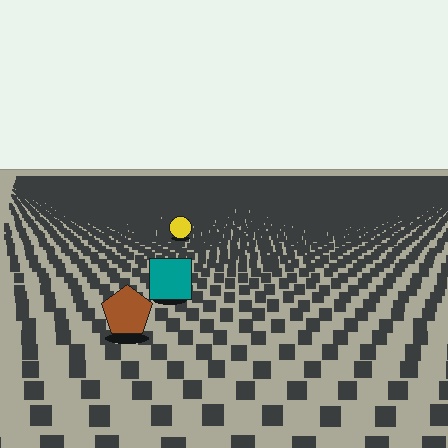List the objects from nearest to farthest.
From nearest to farthest: the brown pentagon, the teal square, the yellow circle.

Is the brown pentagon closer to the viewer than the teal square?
Yes. The brown pentagon is closer — you can tell from the texture gradient: the ground texture is coarser near it.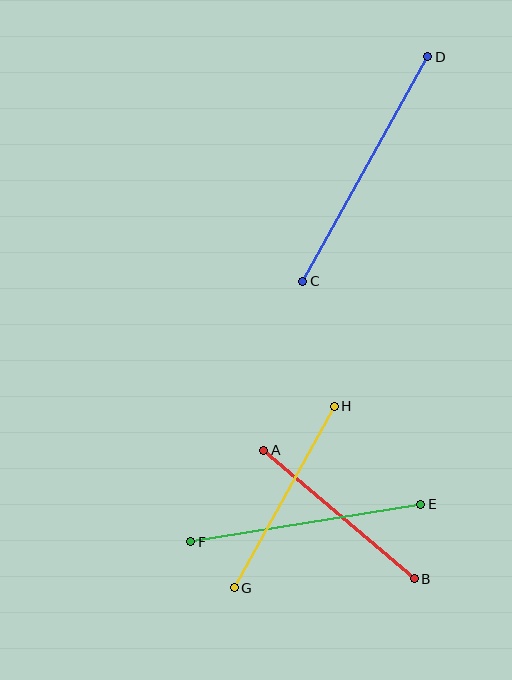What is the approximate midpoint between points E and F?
The midpoint is at approximately (306, 523) pixels.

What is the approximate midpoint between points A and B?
The midpoint is at approximately (339, 514) pixels.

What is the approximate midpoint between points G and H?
The midpoint is at approximately (284, 497) pixels.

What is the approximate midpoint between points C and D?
The midpoint is at approximately (365, 169) pixels.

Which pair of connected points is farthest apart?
Points C and D are farthest apart.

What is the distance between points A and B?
The distance is approximately 198 pixels.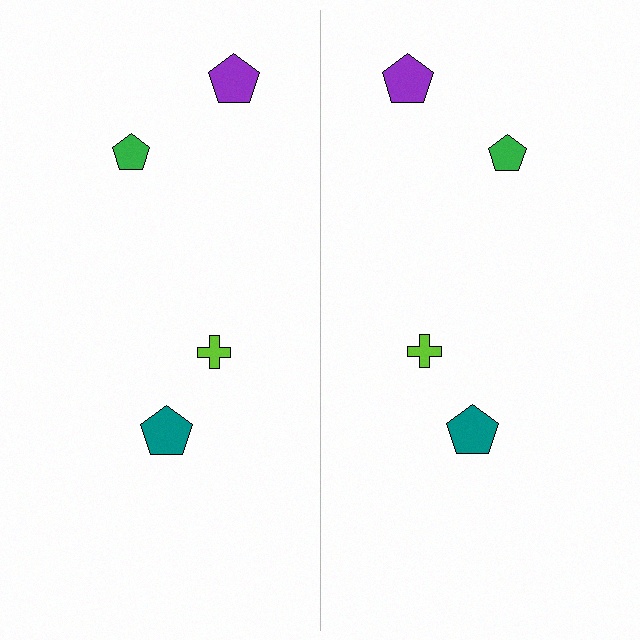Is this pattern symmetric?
Yes, this pattern has bilateral (reflection) symmetry.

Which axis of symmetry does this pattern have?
The pattern has a vertical axis of symmetry running through the center of the image.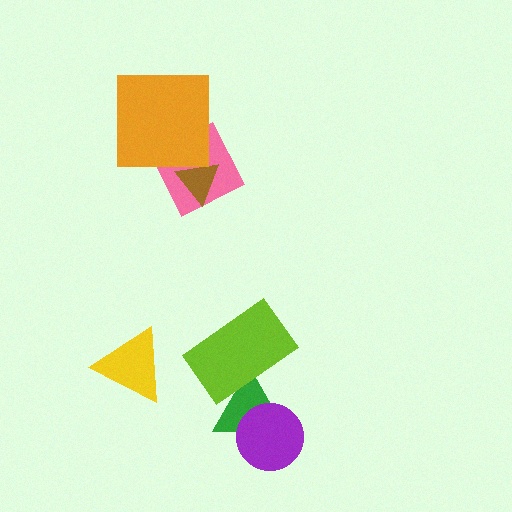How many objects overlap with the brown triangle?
1 object overlaps with the brown triangle.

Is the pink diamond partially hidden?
Yes, it is partially covered by another shape.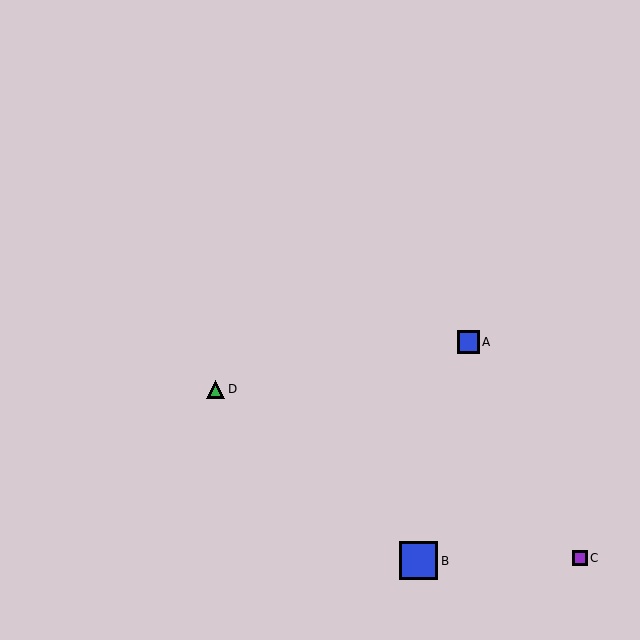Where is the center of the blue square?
The center of the blue square is at (419, 561).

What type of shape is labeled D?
Shape D is a green triangle.